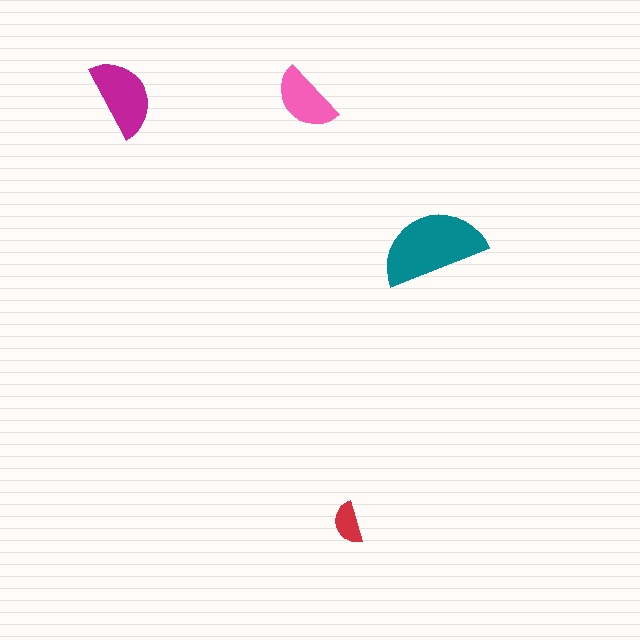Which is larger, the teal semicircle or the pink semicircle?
The teal one.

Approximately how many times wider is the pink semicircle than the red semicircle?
About 1.5 times wider.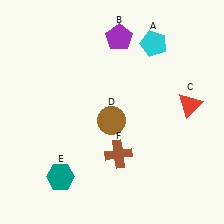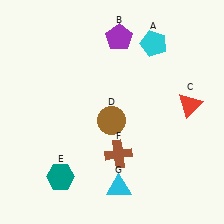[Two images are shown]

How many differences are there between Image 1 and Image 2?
There is 1 difference between the two images.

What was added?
A cyan triangle (G) was added in Image 2.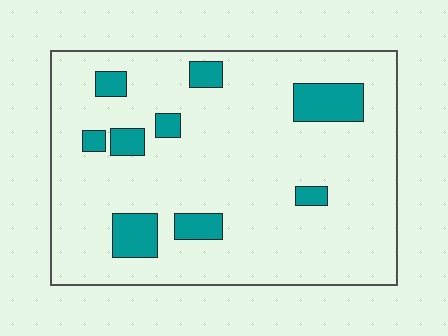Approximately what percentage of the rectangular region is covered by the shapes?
Approximately 15%.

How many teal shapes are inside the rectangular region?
9.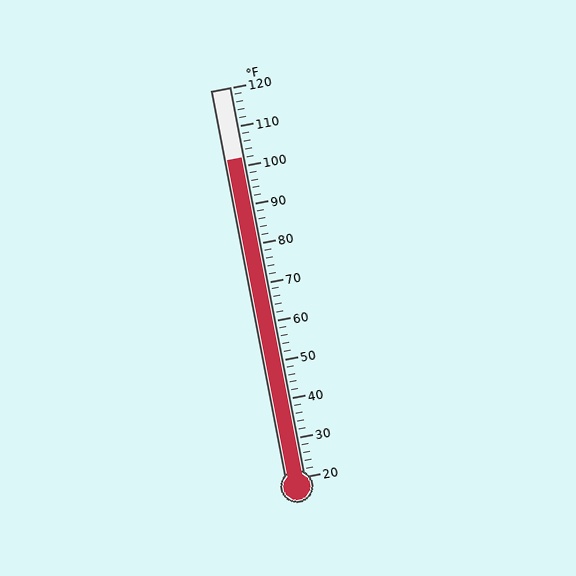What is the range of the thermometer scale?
The thermometer scale ranges from 20°F to 120°F.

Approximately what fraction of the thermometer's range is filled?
The thermometer is filled to approximately 80% of its range.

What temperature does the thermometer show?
The thermometer shows approximately 102°F.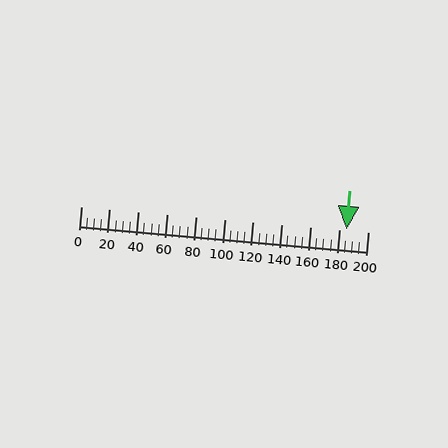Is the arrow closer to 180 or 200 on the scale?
The arrow is closer to 180.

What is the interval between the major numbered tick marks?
The major tick marks are spaced 20 units apart.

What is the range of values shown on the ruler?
The ruler shows values from 0 to 200.